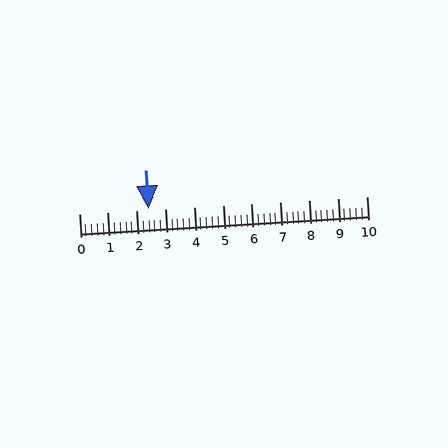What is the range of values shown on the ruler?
The ruler shows values from 0 to 10.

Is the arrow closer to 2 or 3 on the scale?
The arrow is closer to 2.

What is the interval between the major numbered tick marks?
The major tick marks are spaced 1 units apart.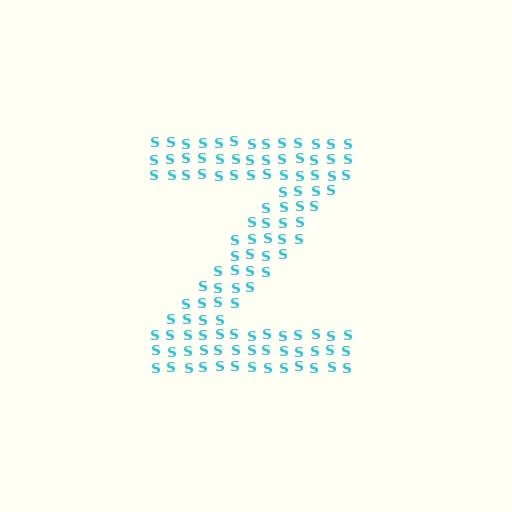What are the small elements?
The small elements are letter S's.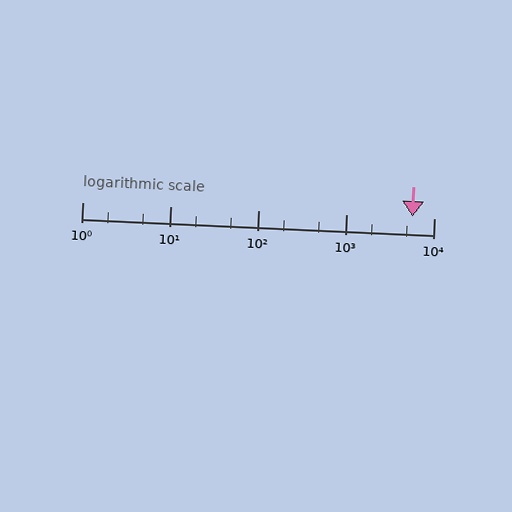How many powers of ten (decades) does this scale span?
The scale spans 4 decades, from 1 to 10000.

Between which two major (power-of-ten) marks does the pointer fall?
The pointer is between 1000 and 10000.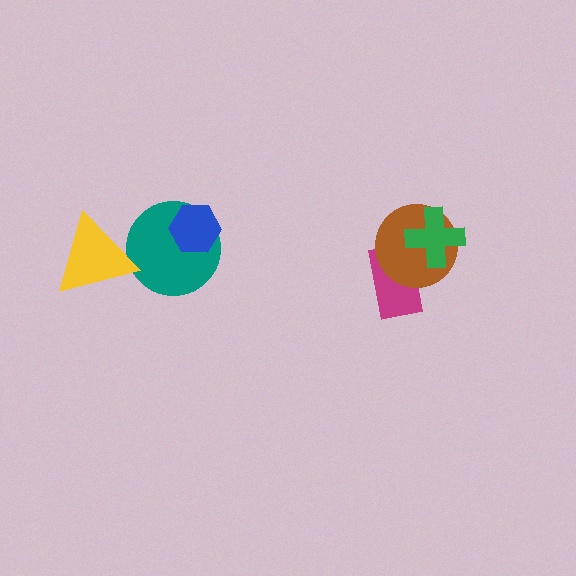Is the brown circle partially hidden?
Yes, it is partially covered by another shape.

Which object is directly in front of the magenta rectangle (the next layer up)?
The brown circle is directly in front of the magenta rectangle.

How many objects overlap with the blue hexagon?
1 object overlaps with the blue hexagon.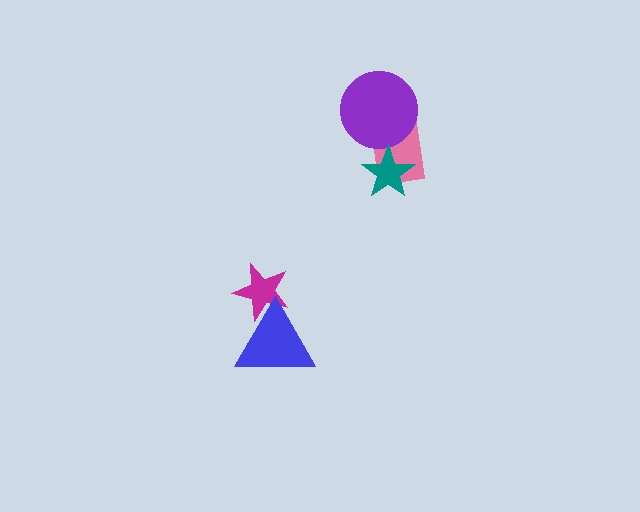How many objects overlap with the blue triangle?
1 object overlaps with the blue triangle.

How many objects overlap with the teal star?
1 object overlaps with the teal star.